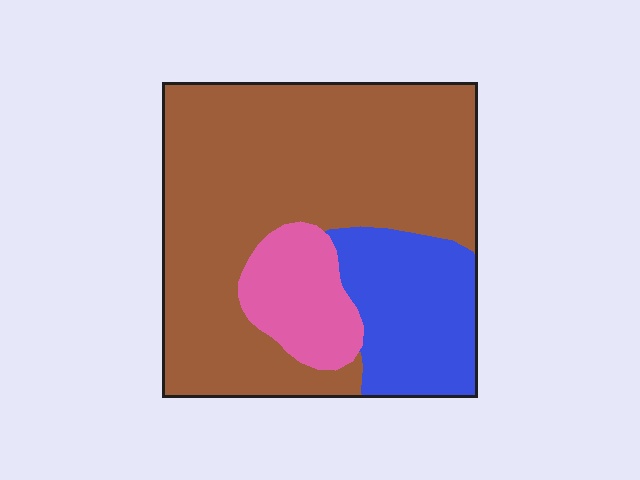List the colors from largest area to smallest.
From largest to smallest: brown, blue, pink.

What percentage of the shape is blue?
Blue takes up about one fifth (1/5) of the shape.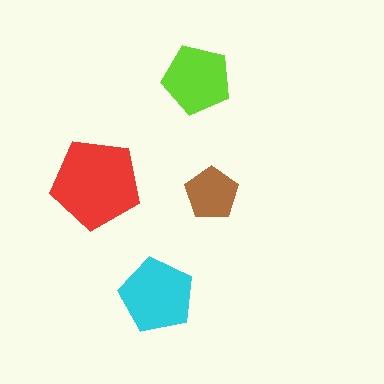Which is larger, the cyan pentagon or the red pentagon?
The red one.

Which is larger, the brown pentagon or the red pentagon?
The red one.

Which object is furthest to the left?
The red pentagon is leftmost.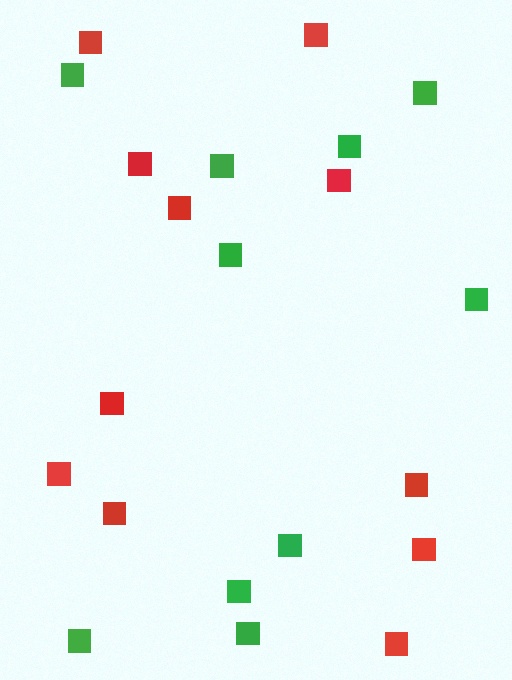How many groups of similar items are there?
There are 2 groups: one group of green squares (10) and one group of red squares (11).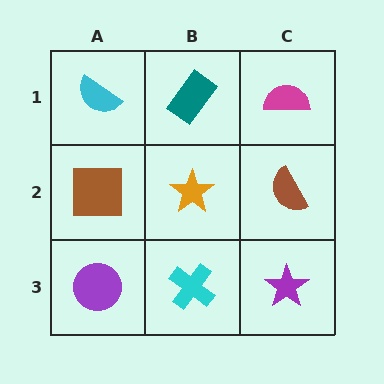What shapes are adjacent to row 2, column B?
A teal rectangle (row 1, column B), a cyan cross (row 3, column B), a brown square (row 2, column A), a brown semicircle (row 2, column C).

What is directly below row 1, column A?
A brown square.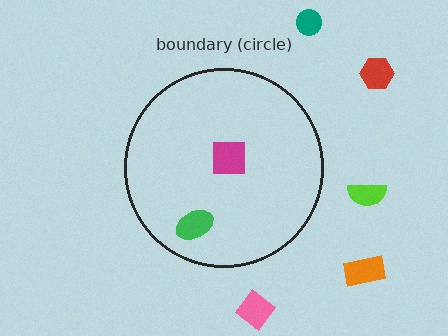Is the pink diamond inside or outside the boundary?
Outside.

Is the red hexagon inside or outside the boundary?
Outside.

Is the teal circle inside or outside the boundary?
Outside.